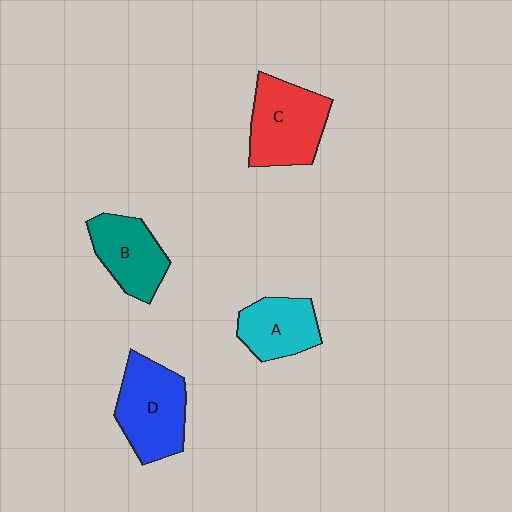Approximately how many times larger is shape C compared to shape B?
Approximately 1.3 times.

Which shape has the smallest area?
Shape A (cyan).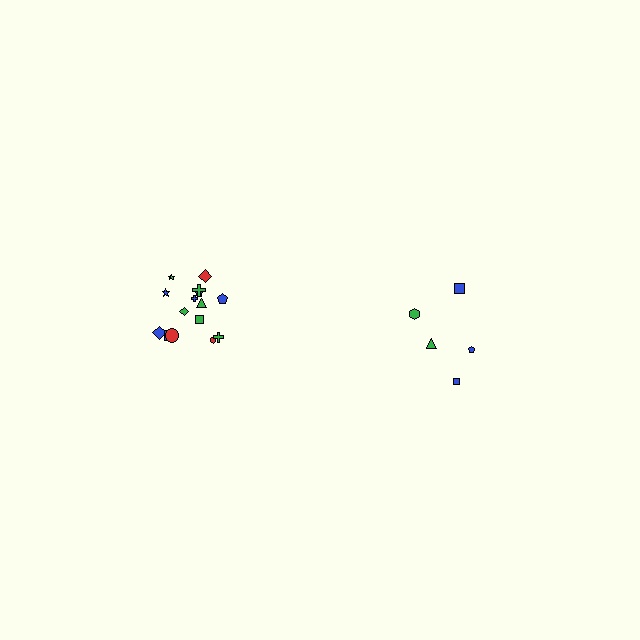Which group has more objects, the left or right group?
The left group.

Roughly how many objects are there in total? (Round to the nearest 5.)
Roughly 20 objects in total.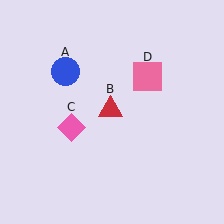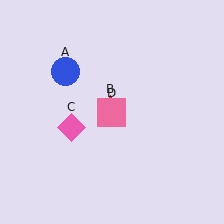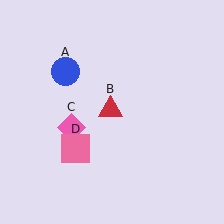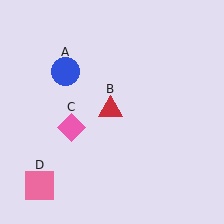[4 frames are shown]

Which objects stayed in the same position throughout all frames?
Blue circle (object A) and red triangle (object B) and pink diamond (object C) remained stationary.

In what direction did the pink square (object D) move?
The pink square (object D) moved down and to the left.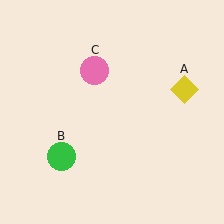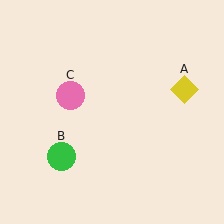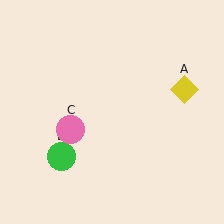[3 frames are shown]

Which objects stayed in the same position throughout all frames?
Yellow diamond (object A) and green circle (object B) remained stationary.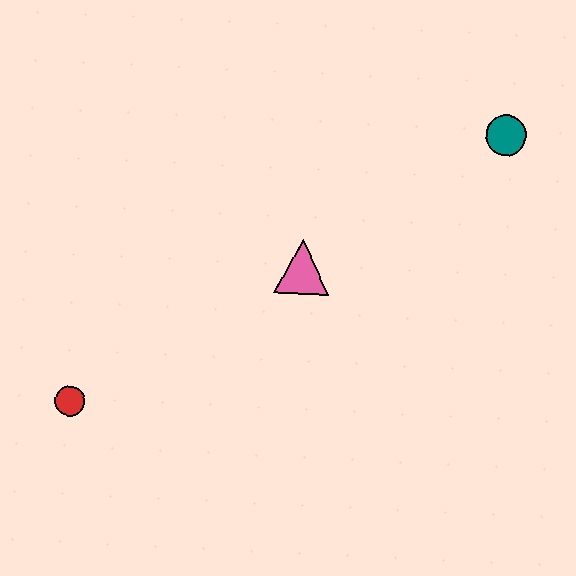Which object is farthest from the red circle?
The teal circle is farthest from the red circle.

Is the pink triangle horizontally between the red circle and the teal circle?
Yes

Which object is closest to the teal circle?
The pink triangle is closest to the teal circle.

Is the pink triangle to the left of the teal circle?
Yes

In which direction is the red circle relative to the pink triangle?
The red circle is to the left of the pink triangle.